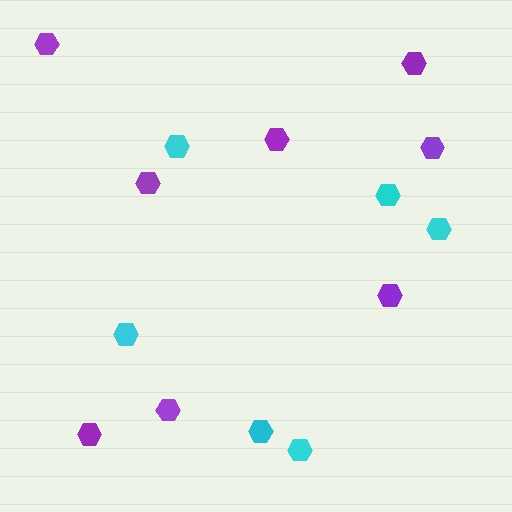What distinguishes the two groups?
There are 2 groups: one group of cyan hexagons (6) and one group of purple hexagons (8).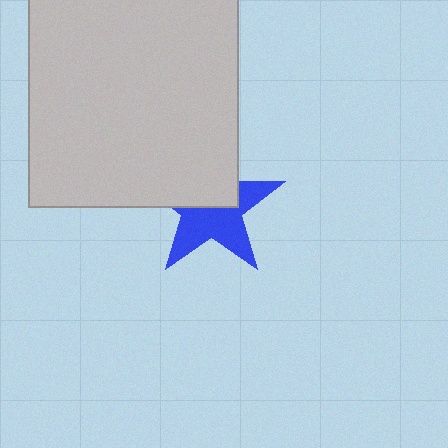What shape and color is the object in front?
The object in front is a light gray square.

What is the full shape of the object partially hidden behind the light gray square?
The partially hidden object is a blue star.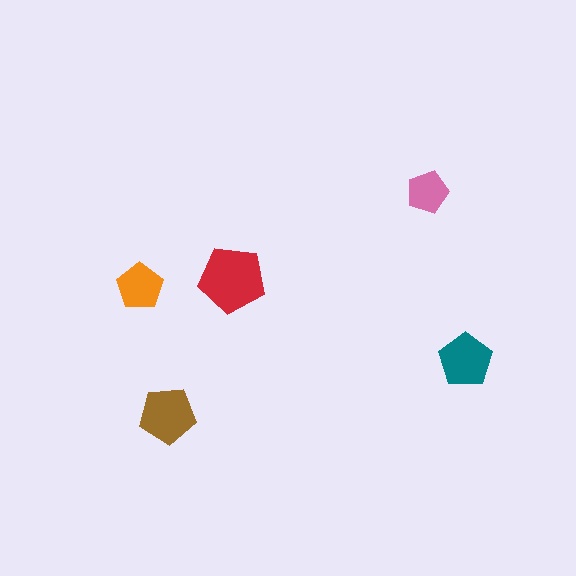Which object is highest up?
The pink pentagon is topmost.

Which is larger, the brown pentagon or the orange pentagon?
The brown one.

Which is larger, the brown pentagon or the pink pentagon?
The brown one.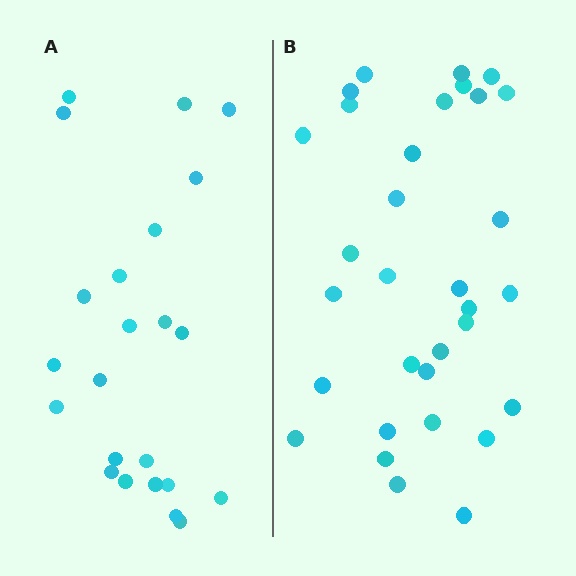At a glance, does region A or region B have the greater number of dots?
Region B (the right region) has more dots.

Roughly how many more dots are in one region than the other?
Region B has roughly 8 or so more dots than region A.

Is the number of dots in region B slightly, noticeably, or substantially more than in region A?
Region B has noticeably more, but not dramatically so. The ratio is roughly 1.4 to 1.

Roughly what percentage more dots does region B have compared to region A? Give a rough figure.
About 40% more.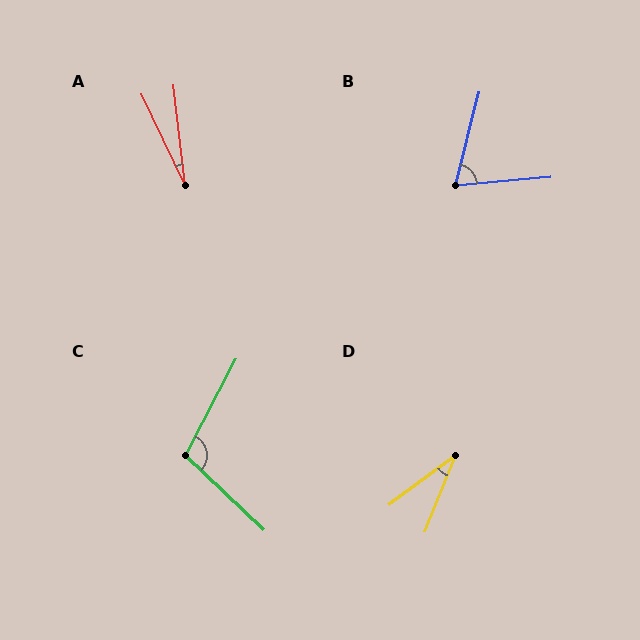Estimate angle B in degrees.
Approximately 71 degrees.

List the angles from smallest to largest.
A (19°), D (32°), B (71°), C (106°).